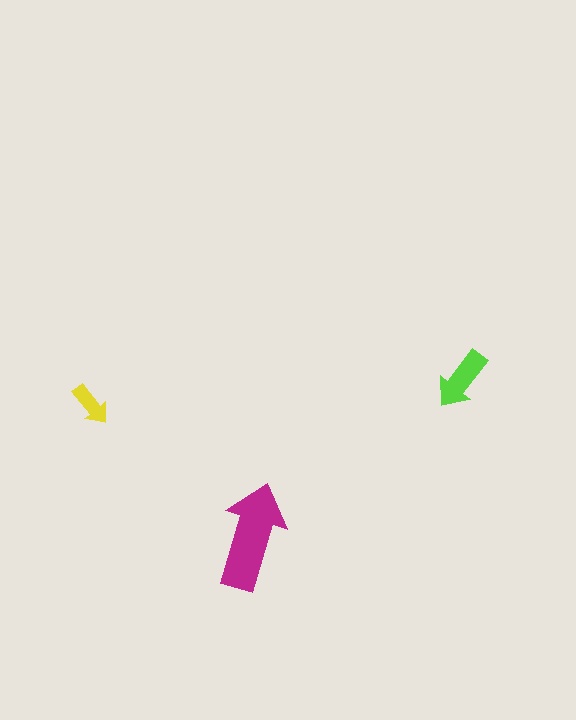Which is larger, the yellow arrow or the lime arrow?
The lime one.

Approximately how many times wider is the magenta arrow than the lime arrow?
About 1.5 times wider.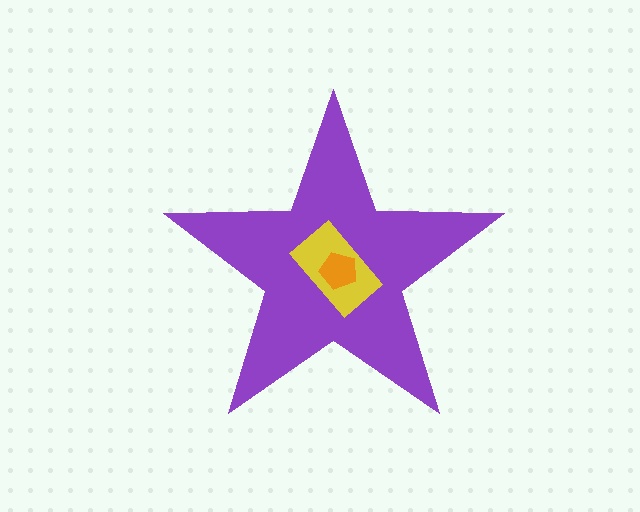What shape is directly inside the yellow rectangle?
The orange pentagon.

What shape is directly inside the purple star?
The yellow rectangle.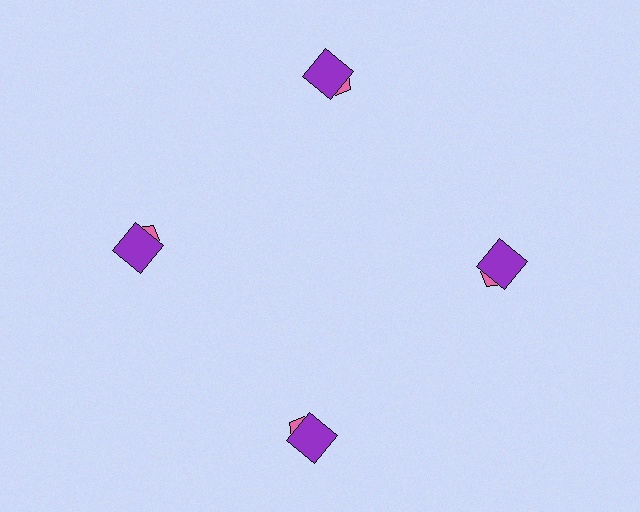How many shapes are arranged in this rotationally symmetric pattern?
There are 8 shapes, arranged in 4 groups of 2.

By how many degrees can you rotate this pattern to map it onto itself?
The pattern maps onto itself every 90 degrees of rotation.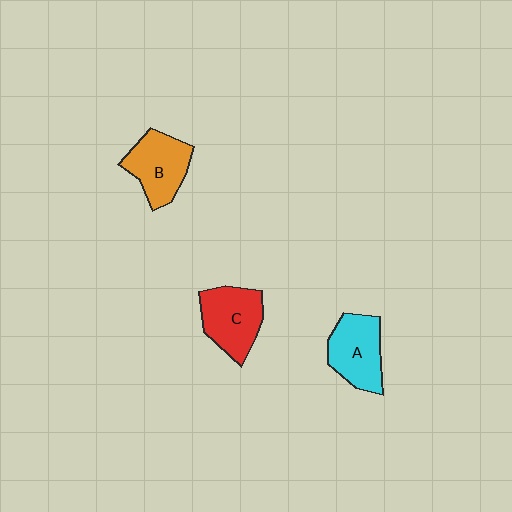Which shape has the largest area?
Shape C (red).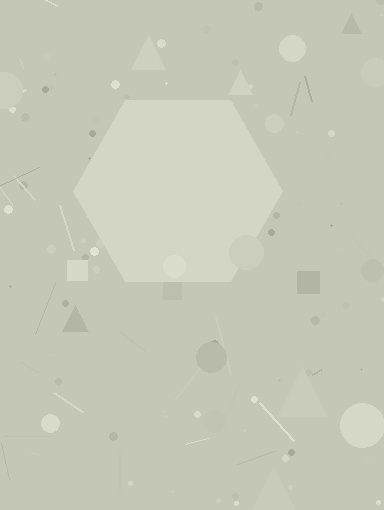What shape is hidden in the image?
A hexagon is hidden in the image.